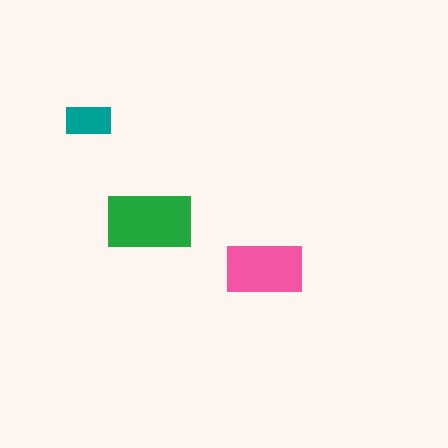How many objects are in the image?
There are 3 objects in the image.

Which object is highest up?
The teal rectangle is topmost.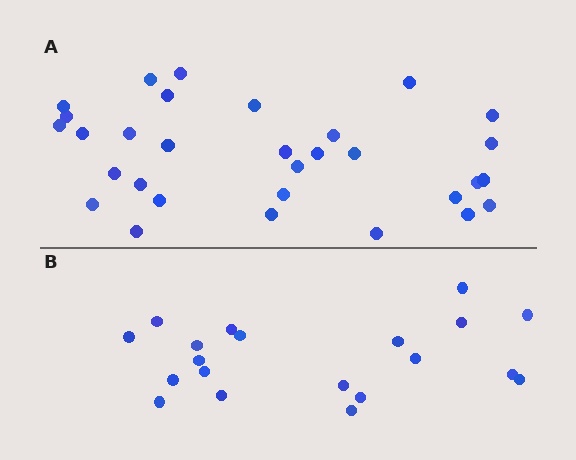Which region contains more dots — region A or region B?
Region A (the top region) has more dots.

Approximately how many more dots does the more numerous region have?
Region A has roughly 12 or so more dots than region B.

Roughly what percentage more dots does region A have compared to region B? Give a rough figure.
About 55% more.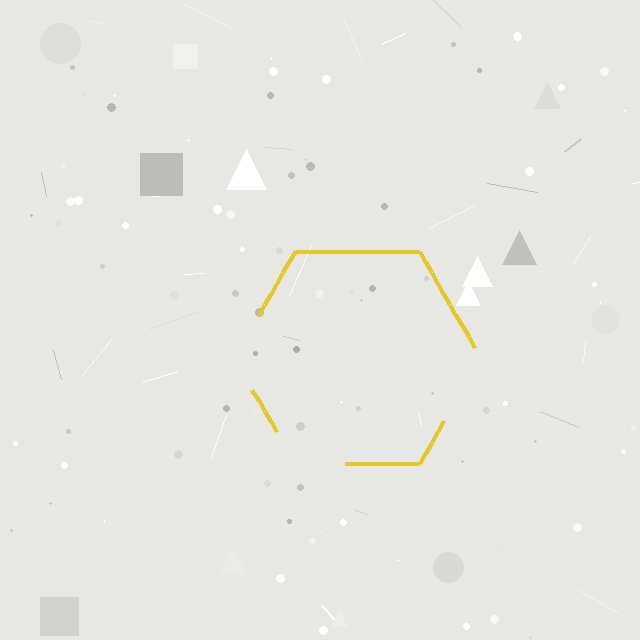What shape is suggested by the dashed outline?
The dashed outline suggests a hexagon.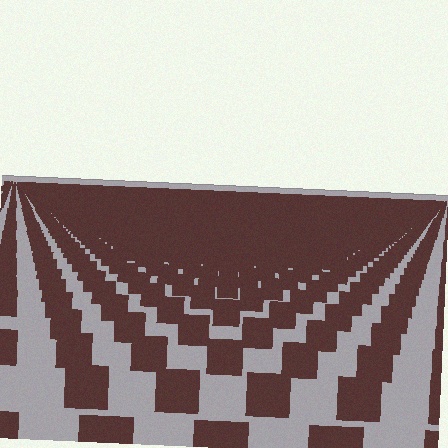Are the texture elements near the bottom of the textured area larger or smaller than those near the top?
Larger. Near the bottom, elements are closer to the viewer and appear at a bigger on-screen size.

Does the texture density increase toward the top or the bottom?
Density increases toward the top.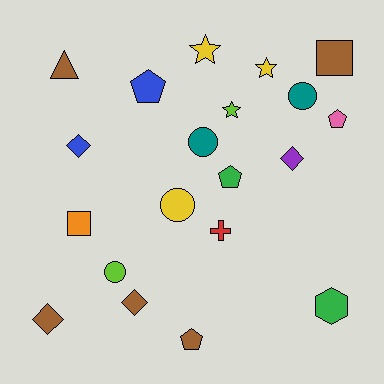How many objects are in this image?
There are 20 objects.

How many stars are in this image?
There are 3 stars.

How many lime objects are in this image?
There are 2 lime objects.